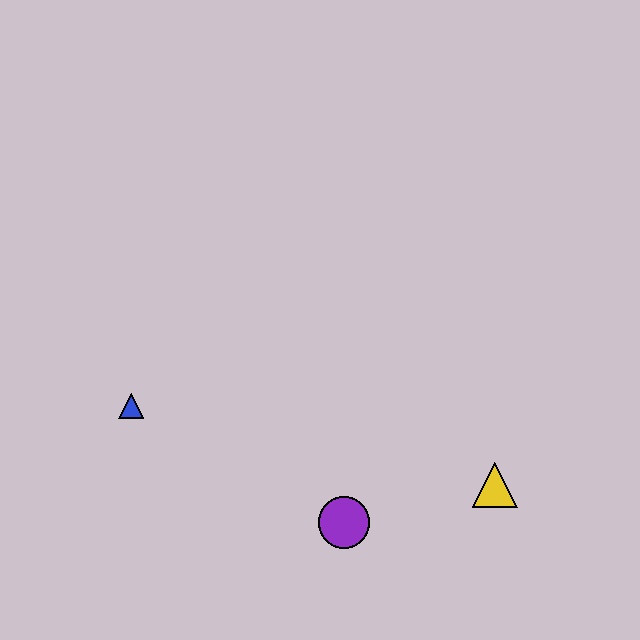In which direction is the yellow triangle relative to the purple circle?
The yellow triangle is to the right of the purple circle.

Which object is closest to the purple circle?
The yellow triangle is closest to the purple circle.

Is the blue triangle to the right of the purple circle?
No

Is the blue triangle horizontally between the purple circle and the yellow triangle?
No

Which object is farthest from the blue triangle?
The yellow triangle is farthest from the blue triangle.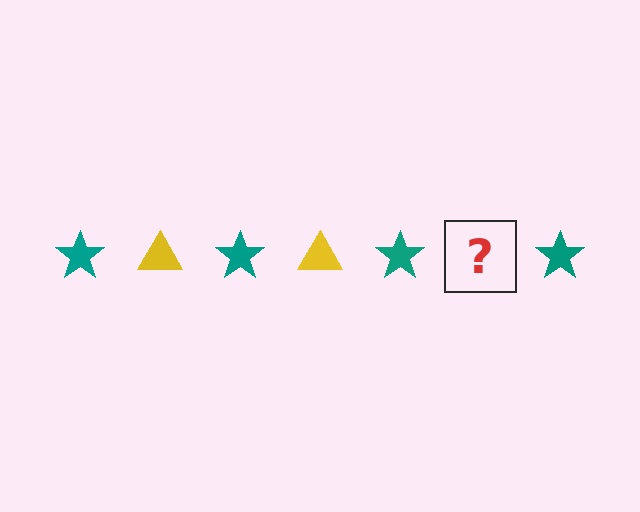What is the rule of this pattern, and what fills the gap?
The rule is that the pattern alternates between teal star and yellow triangle. The gap should be filled with a yellow triangle.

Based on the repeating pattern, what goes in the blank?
The blank should be a yellow triangle.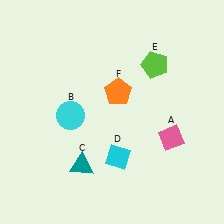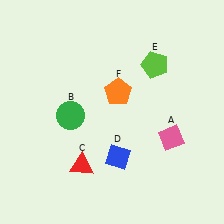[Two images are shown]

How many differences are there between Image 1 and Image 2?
There are 3 differences between the two images.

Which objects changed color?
B changed from cyan to green. C changed from teal to red. D changed from cyan to blue.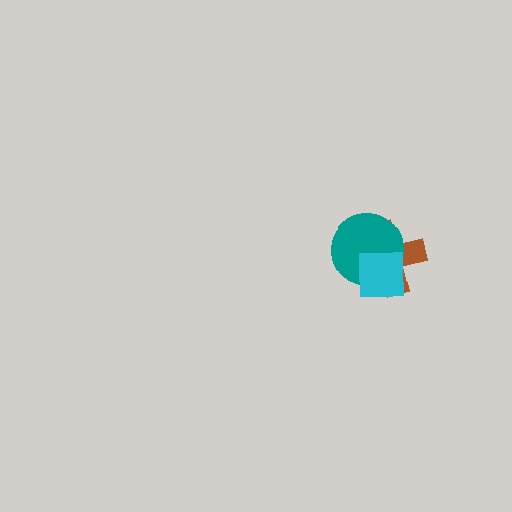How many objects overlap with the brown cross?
2 objects overlap with the brown cross.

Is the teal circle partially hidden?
Yes, it is partially covered by another shape.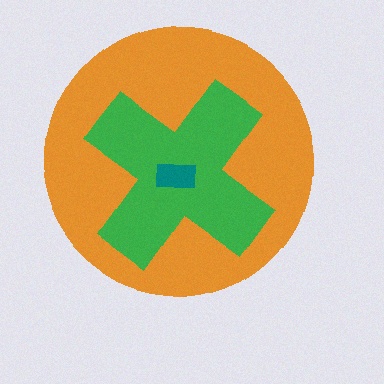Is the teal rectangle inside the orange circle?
Yes.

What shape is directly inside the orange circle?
The green cross.